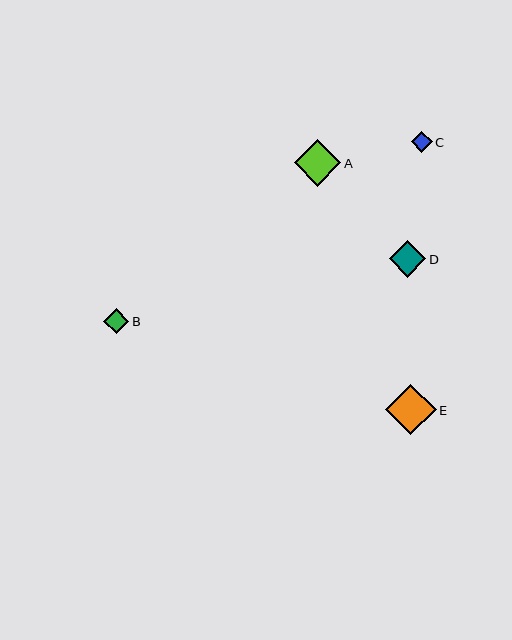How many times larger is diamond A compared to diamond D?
Diamond A is approximately 1.3 times the size of diamond D.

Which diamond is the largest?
Diamond E is the largest with a size of approximately 50 pixels.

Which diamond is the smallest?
Diamond C is the smallest with a size of approximately 21 pixels.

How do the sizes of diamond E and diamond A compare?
Diamond E and diamond A are approximately the same size.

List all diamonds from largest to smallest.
From largest to smallest: E, A, D, B, C.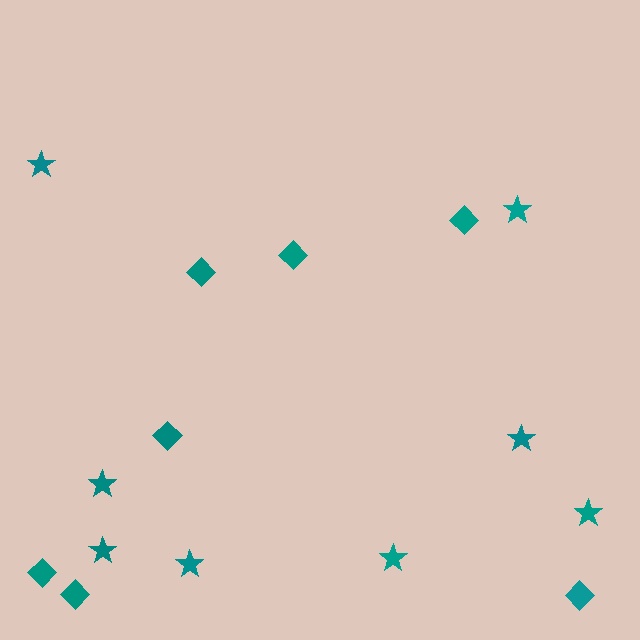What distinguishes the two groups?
There are 2 groups: one group of stars (8) and one group of diamonds (7).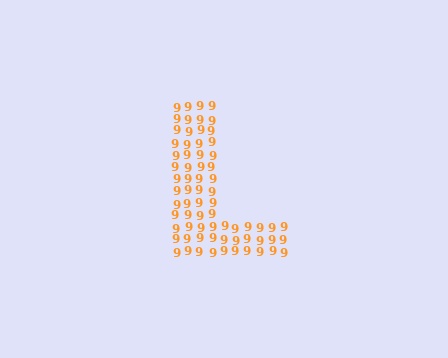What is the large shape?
The large shape is the letter L.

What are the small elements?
The small elements are digit 9's.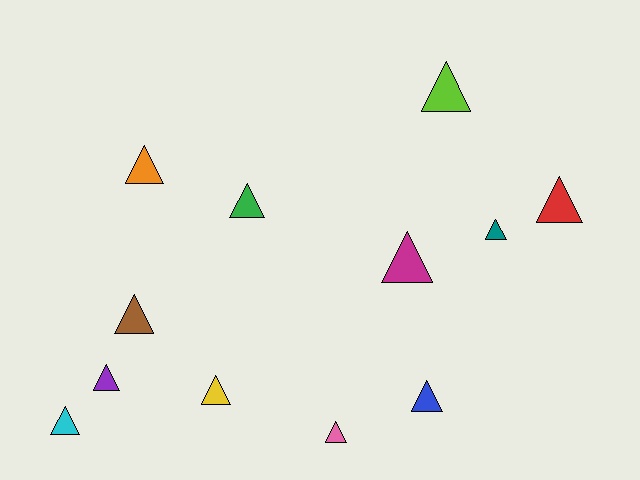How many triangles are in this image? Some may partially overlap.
There are 12 triangles.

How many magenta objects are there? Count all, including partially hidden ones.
There is 1 magenta object.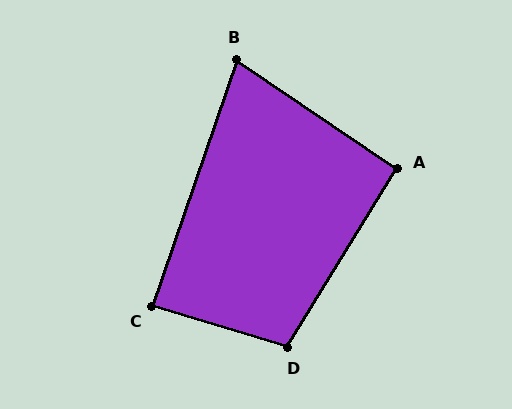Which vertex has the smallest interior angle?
B, at approximately 75 degrees.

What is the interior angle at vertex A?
Approximately 92 degrees (approximately right).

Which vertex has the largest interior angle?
D, at approximately 105 degrees.